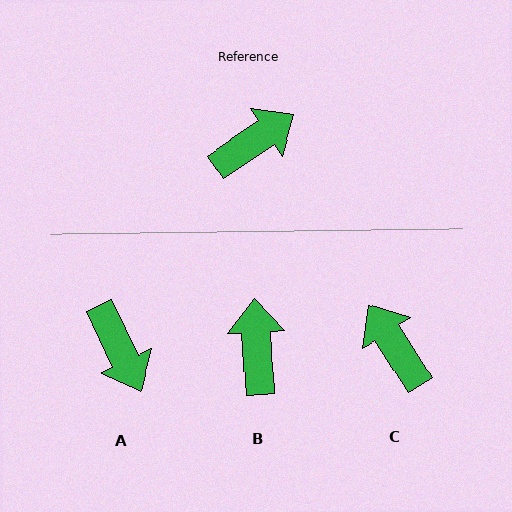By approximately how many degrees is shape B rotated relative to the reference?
Approximately 59 degrees counter-clockwise.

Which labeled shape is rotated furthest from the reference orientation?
A, about 98 degrees away.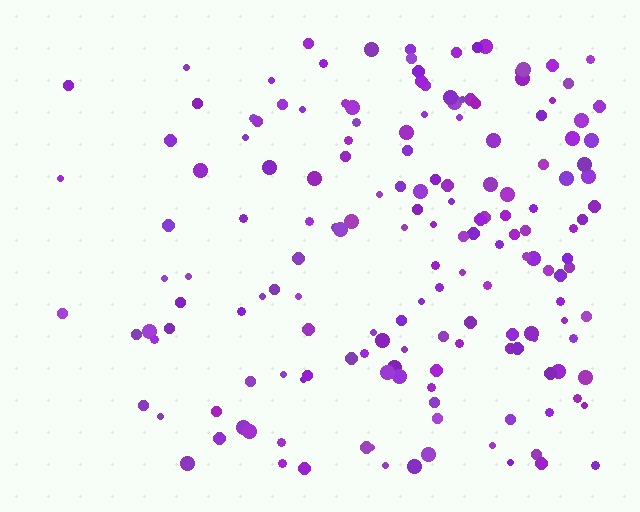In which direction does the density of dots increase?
From left to right, with the right side densest.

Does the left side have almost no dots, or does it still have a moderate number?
Still a moderate number, just noticeably fewer than the right.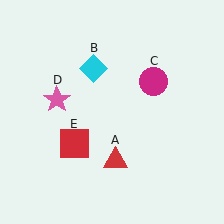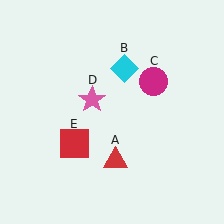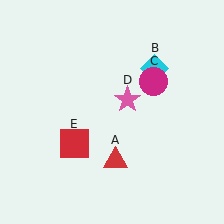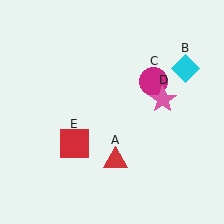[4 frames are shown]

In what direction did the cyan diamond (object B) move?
The cyan diamond (object B) moved right.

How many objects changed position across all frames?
2 objects changed position: cyan diamond (object B), pink star (object D).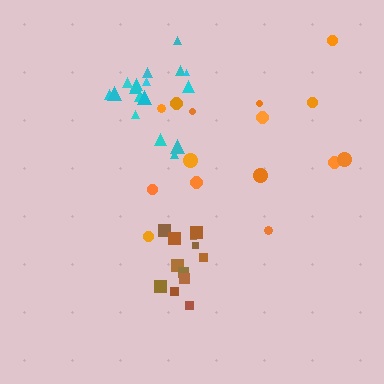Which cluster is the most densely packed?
Brown.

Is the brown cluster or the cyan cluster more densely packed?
Brown.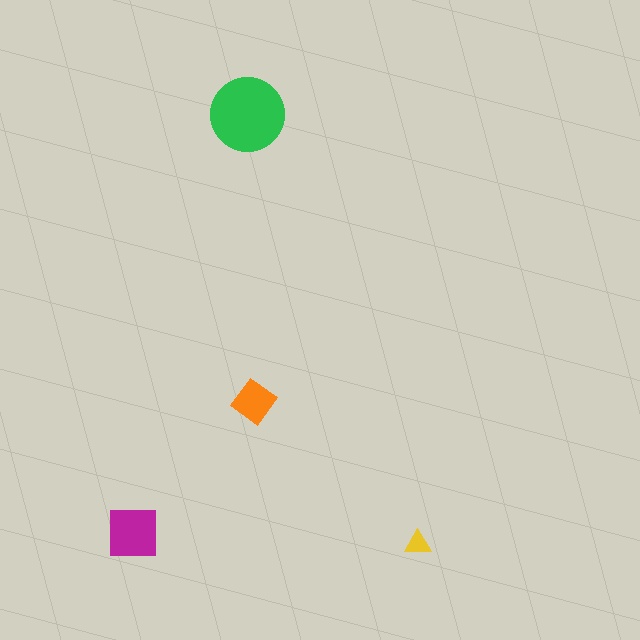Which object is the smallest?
The yellow triangle.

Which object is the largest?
The green circle.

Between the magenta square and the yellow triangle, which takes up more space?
The magenta square.